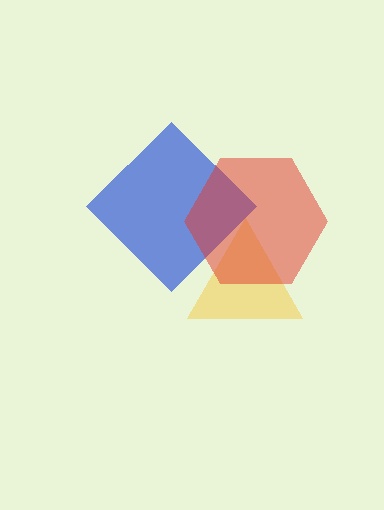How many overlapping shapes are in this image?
There are 3 overlapping shapes in the image.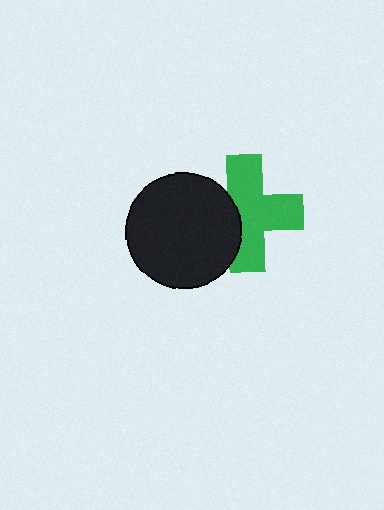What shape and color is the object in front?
The object in front is a black circle.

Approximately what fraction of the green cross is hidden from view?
Roughly 31% of the green cross is hidden behind the black circle.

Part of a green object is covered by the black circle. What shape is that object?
It is a cross.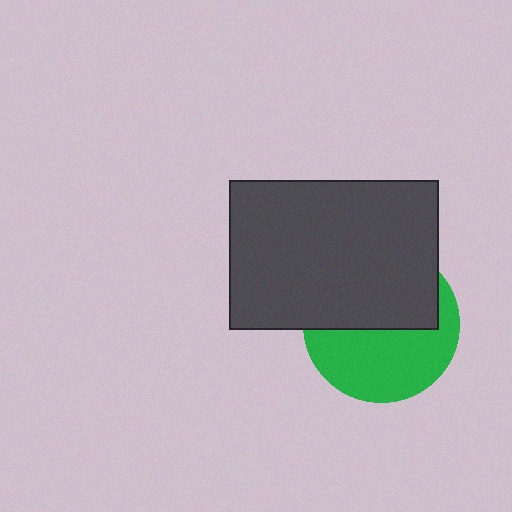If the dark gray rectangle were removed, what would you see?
You would see the complete green circle.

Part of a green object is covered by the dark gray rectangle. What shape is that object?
It is a circle.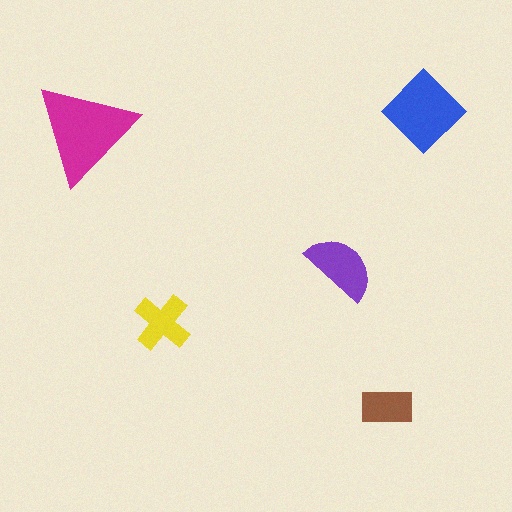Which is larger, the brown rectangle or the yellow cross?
The yellow cross.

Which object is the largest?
The magenta triangle.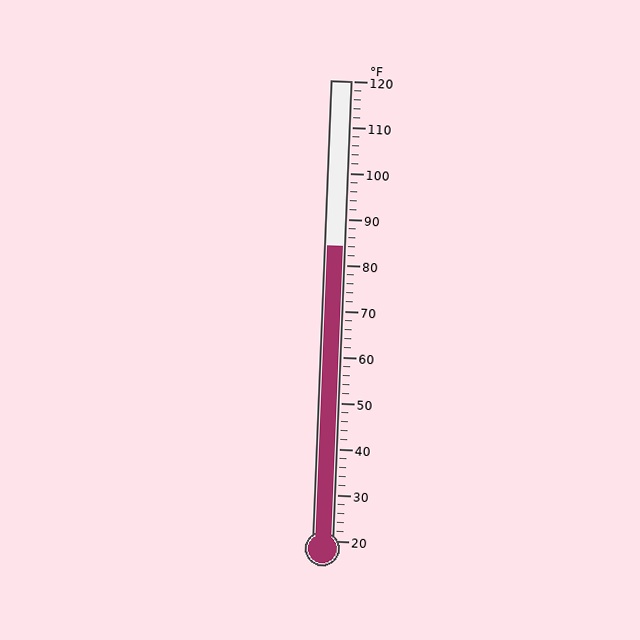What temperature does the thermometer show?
The thermometer shows approximately 84°F.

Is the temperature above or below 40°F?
The temperature is above 40°F.